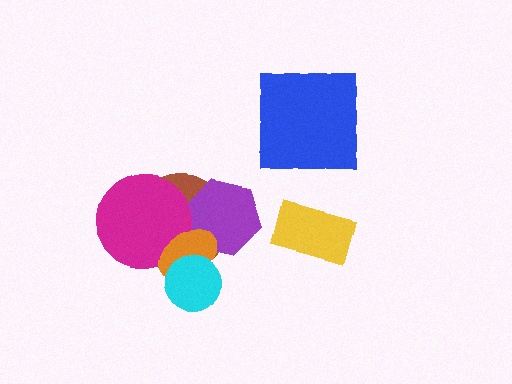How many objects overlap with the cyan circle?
2 objects overlap with the cyan circle.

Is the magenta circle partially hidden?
Yes, it is partially covered by another shape.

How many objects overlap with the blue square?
0 objects overlap with the blue square.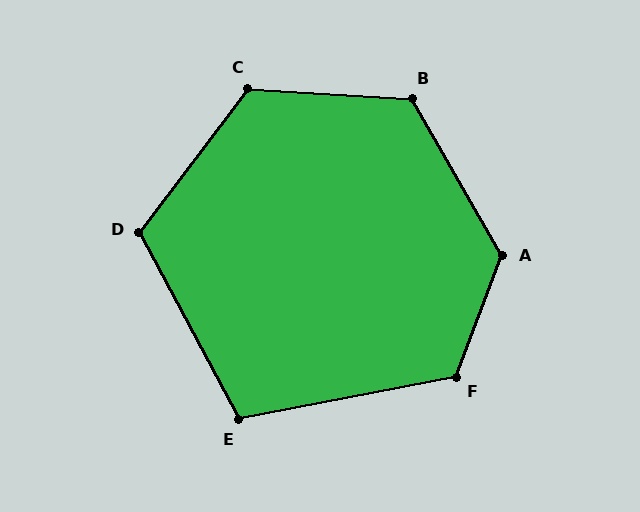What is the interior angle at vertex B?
Approximately 123 degrees (obtuse).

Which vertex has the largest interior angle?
A, at approximately 129 degrees.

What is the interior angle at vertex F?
Approximately 122 degrees (obtuse).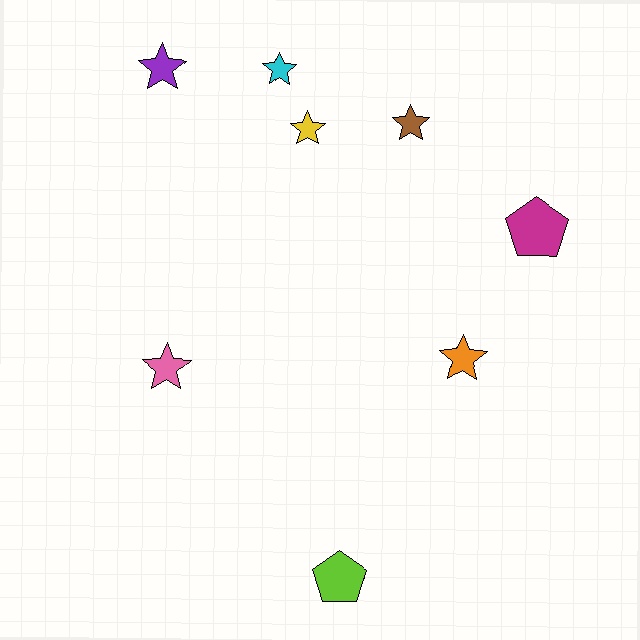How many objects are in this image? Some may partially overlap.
There are 8 objects.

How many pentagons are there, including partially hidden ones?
There are 2 pentagons.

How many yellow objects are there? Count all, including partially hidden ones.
There is 1 yellow object.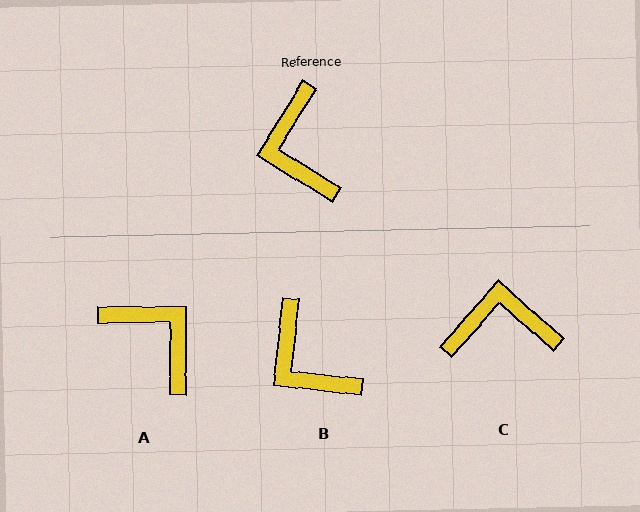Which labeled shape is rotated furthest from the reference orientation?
A, about 149 degrees away.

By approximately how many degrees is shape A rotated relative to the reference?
Approximately 149 degrees clockwise.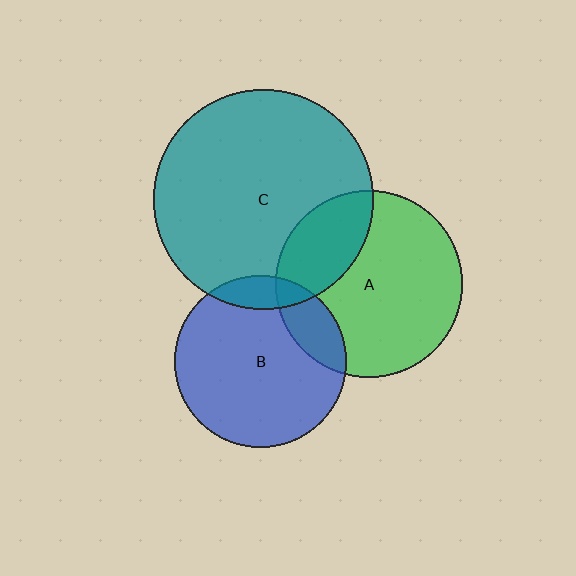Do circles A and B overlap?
Yes.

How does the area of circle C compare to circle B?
Approximately 1.6 times.